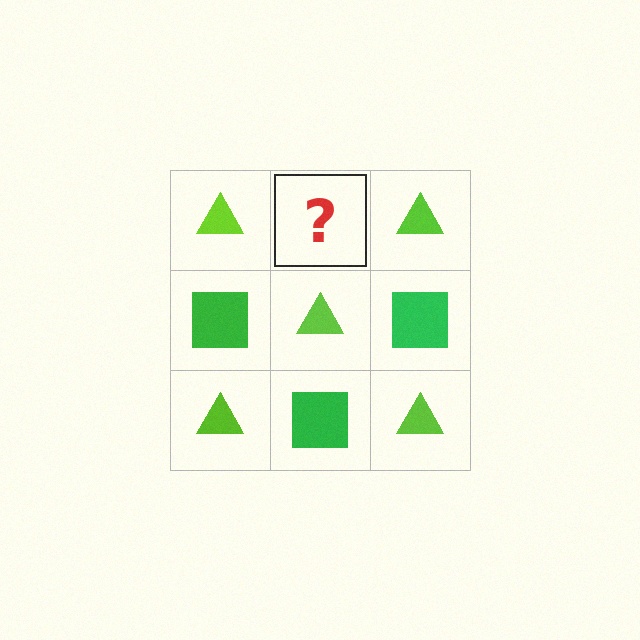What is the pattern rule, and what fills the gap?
The rule is that it alternates lime triangle and green square in a checkerboard pattern. The gap should be filled with a green square.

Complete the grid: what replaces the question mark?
The question mark should be replaced with a green square.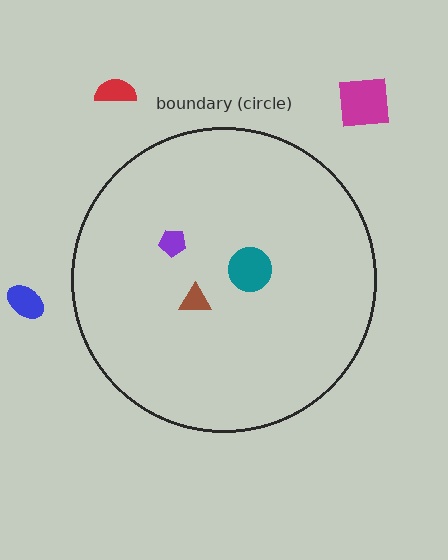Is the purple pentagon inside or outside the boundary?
Inside.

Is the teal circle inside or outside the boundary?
Inside.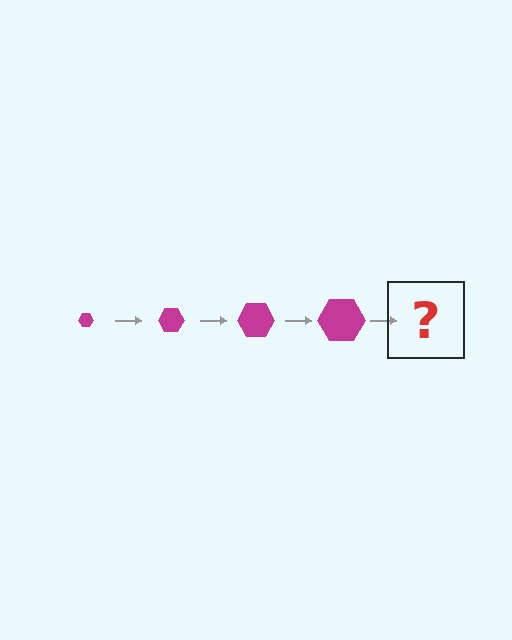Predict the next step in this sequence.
The next step is a magenta hexagon, larger than the previous one.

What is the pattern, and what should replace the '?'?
The pattern is that the hexagon gets progressively larger each step. The '?' should be a magenta hexagon, larger than the previous one.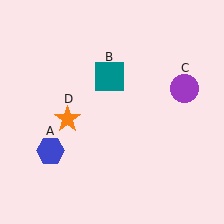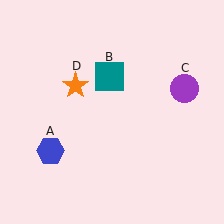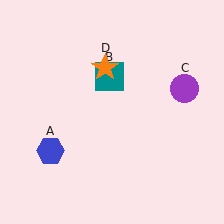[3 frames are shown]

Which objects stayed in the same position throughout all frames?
Blue hexagon (object A) and teal square (object B) and purple circle (object C) remained stationary.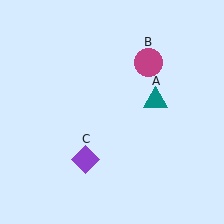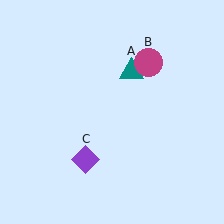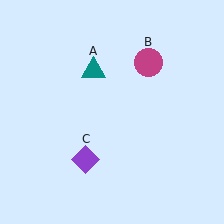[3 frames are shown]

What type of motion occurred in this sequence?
The teal triangle (object A) rotated counterclockwise around the center of the scene.